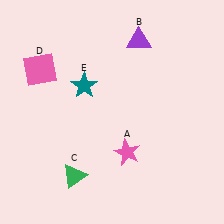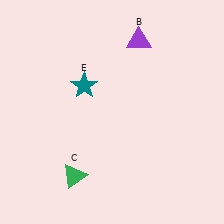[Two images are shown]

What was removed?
The pink square (D), the pink star (A) were removed in Image 2.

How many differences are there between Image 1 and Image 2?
There are 2 differences between the two images.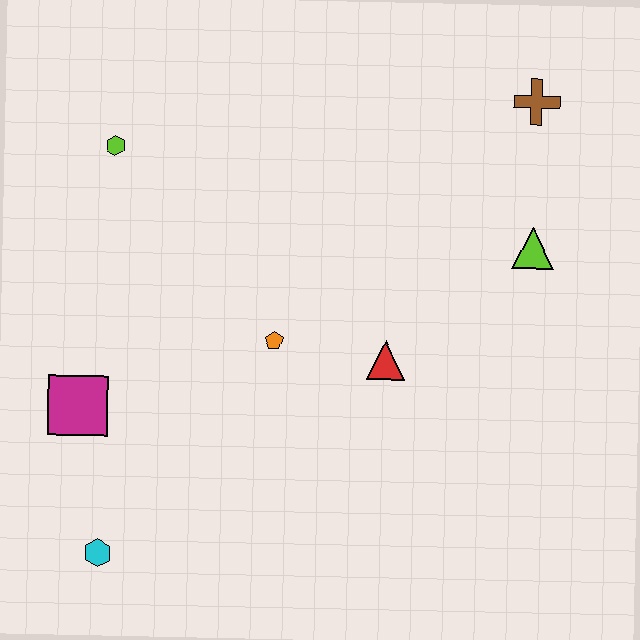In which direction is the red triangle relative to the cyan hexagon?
The red triangle is to the right of the cyan hexagon.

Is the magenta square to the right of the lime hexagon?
No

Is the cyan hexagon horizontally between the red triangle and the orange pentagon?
No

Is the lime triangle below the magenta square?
No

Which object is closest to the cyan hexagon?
The magenta square is closest to the cyan hexagon.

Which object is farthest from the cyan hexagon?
The brown cross is farthest from the cyan hexagon.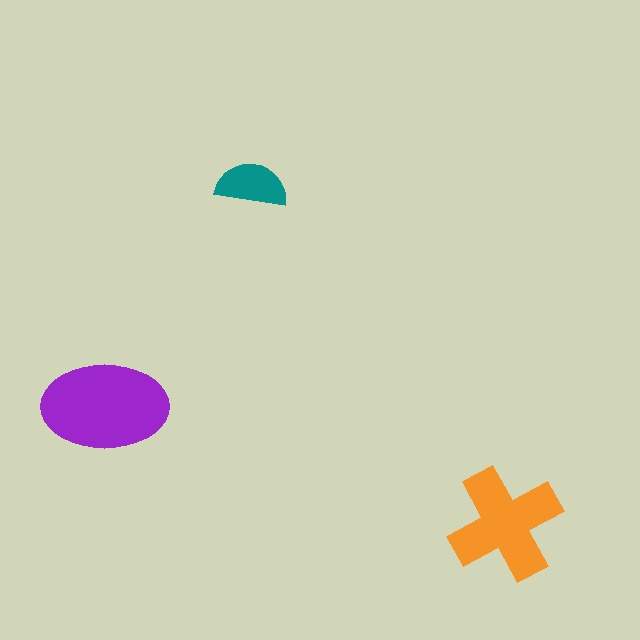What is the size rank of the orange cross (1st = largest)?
2nd.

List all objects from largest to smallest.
The purple ellipse, the orange cross, the teal semicircle.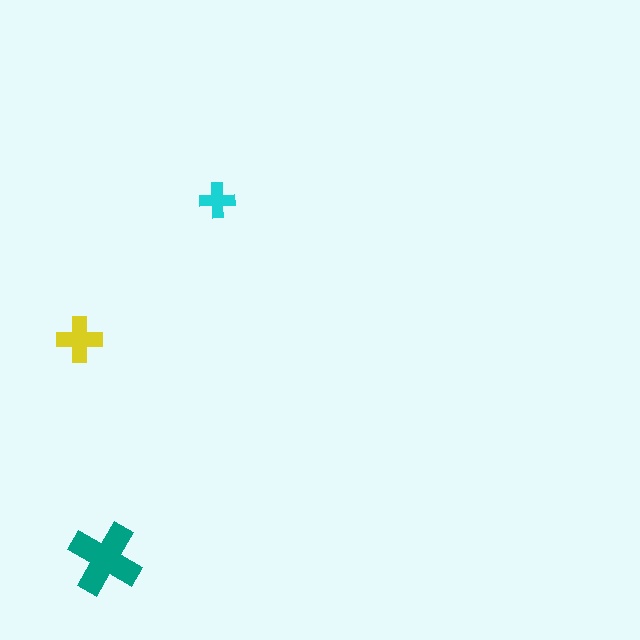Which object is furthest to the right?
The cyan cross is rightmost.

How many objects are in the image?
There are 3 objects in the image.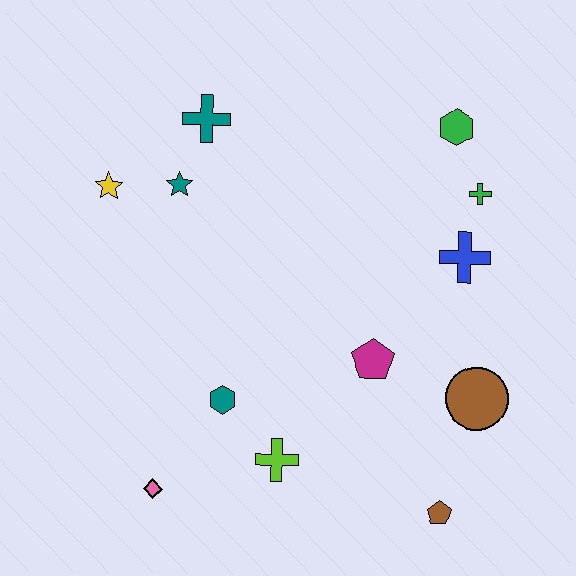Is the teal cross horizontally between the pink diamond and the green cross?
Yes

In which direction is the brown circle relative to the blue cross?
The brown circle is below the blue cross.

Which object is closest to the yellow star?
The teal star is closest to the yellow star.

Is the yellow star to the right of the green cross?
No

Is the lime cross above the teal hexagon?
No